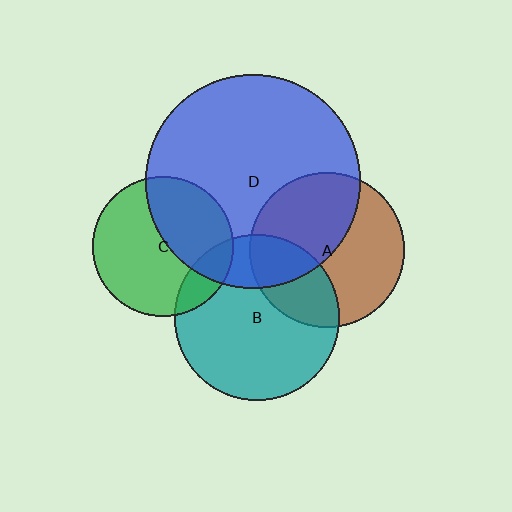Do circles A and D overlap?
Yes.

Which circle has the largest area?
Circle D (blue).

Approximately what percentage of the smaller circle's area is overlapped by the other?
Approximately 45%.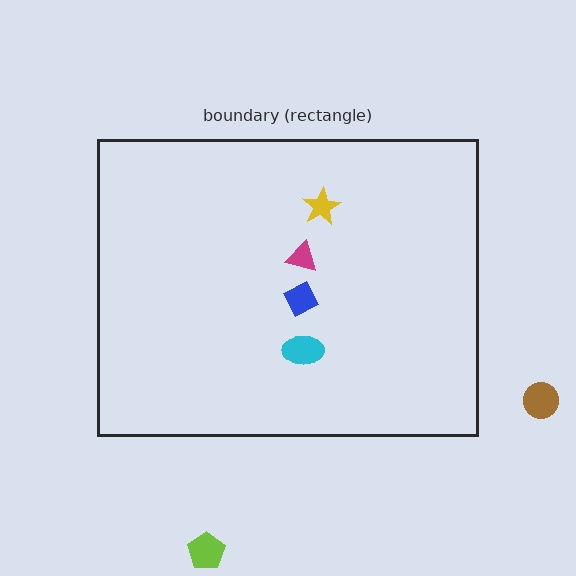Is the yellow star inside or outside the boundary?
Inside.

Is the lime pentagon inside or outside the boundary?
Outside.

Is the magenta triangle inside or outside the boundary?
Inside.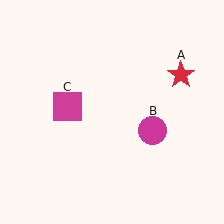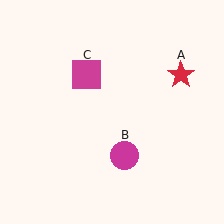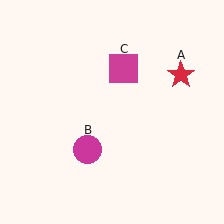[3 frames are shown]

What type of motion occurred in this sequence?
The magenta circle (object B), magenta square (object C) rotated clockwise around the center of the scene.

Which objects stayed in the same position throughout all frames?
Red star (object A) remained stationary.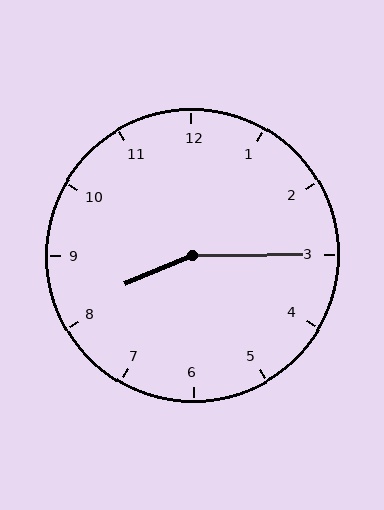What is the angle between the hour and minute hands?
Approximately 158 degrees.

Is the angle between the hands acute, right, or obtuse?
It is obtuse.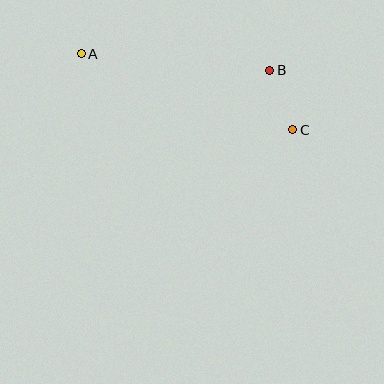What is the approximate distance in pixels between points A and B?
The distance between A and B is approximately 189 pixels.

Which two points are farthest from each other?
Points A and C are farthest from each other.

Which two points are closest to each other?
Points B and C are closest to each other.